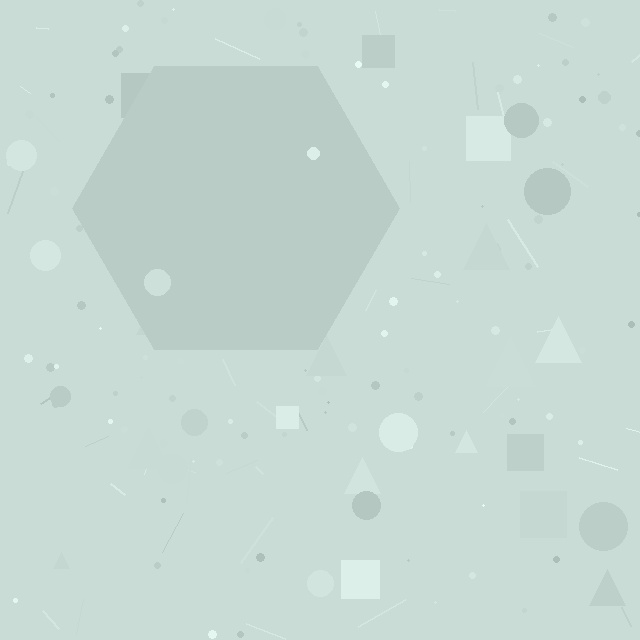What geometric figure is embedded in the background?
A hexagon is embedded in the background.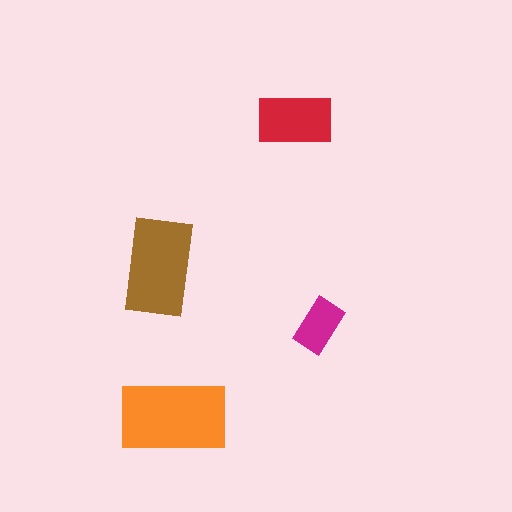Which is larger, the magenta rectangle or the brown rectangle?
The brown one.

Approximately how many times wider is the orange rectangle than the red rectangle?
About 1.5 times wider.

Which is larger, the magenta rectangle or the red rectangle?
The red one.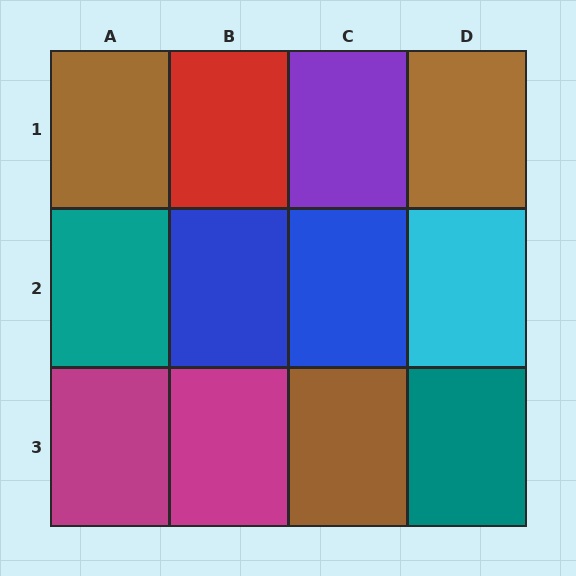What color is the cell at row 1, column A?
Brown.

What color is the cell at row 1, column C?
Purple.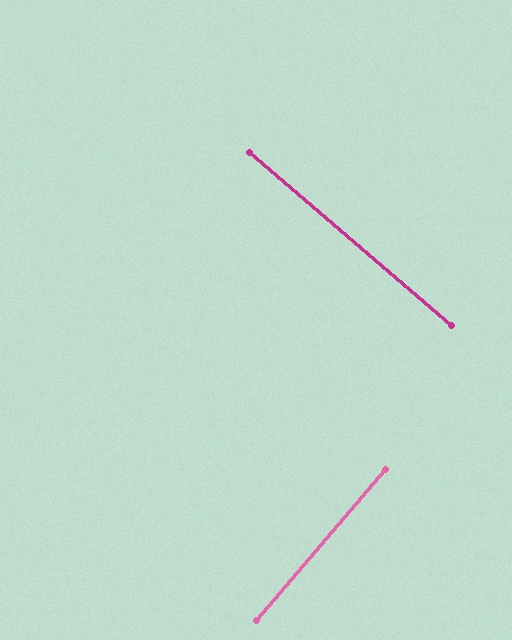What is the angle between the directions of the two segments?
Approximately 90 degrees.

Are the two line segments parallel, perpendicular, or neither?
Perpendicular — they meet at approximately 90°.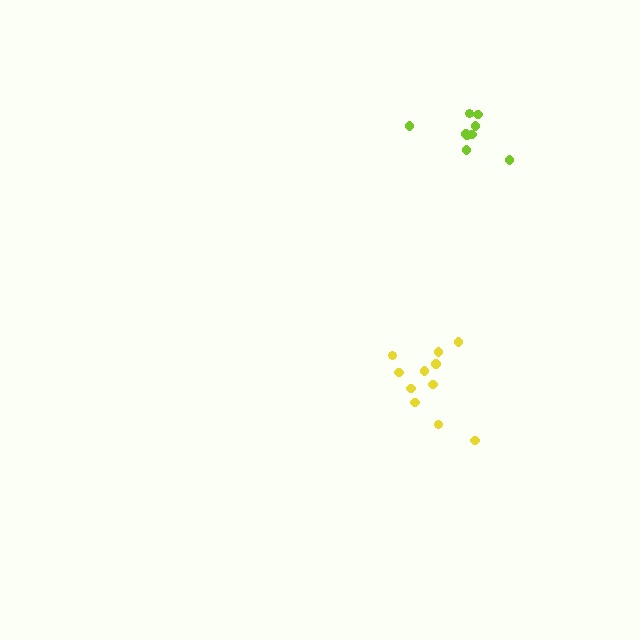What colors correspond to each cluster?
The clusters are colored: lime, yellow.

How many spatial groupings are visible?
There are 2 spatial groupings.